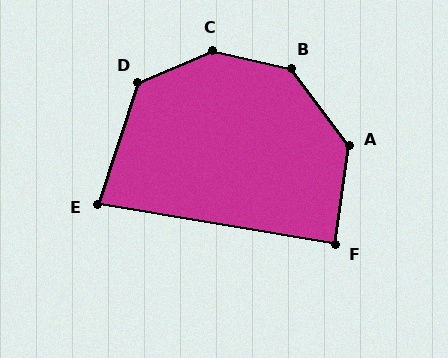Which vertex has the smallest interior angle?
E, at approximately 81 degrees.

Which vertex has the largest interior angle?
C, at approximately 143 degrees.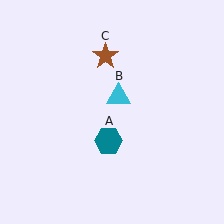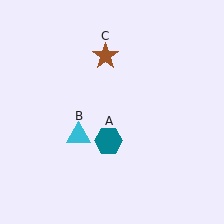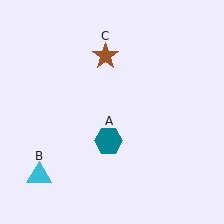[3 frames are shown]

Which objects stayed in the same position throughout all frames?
Teal hexagon (object A) and brown star (object C) remained stationary.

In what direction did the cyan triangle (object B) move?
The cyan triangle (object B) moved down and to the left.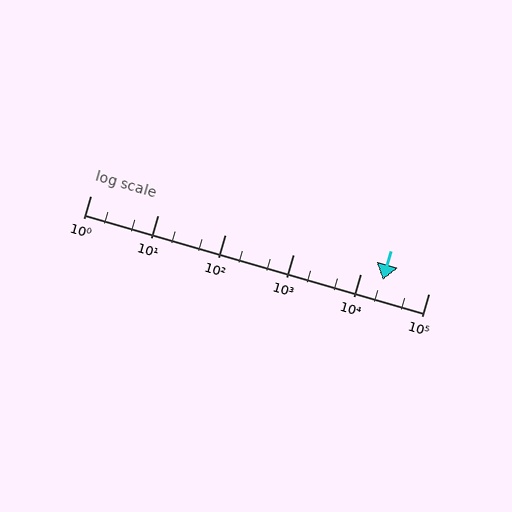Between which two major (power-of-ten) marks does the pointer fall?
The pointer is between 10000 and 100000.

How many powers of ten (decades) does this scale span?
The scale spans 5 decades, from 1 to 100000.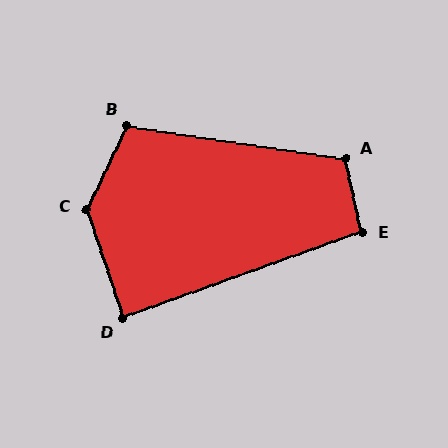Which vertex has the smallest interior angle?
D, at approximately 89 degrees.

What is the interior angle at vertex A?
Approximately 111 degrees (obtuse).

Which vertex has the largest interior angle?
C, at approximately 136 degrees.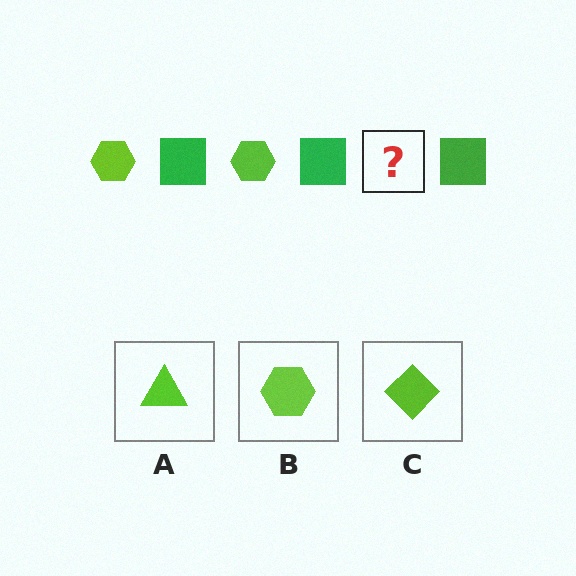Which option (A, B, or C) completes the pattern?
B.